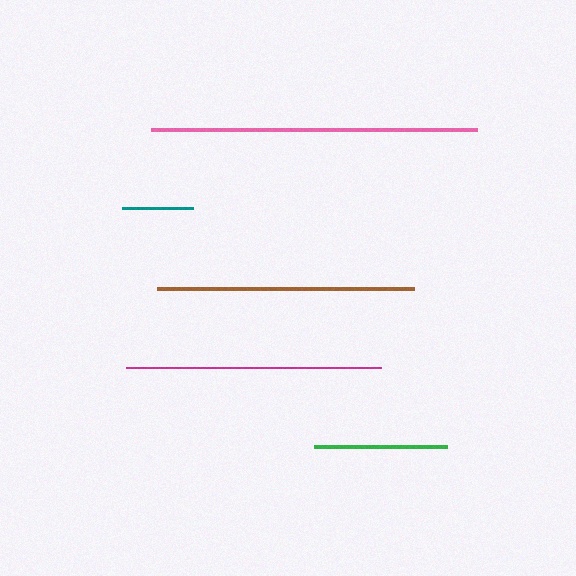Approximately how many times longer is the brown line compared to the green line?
The brown line is approximately 1.9 times the length of the green line.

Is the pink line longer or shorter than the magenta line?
The pink line is longer than the magenta line.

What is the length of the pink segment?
The pink segment is approximately 326 pixels long.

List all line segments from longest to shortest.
From longest to shortest: pink, brown, magenta, green, teal.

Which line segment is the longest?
The pink line is the longest at approximately 326 pixels.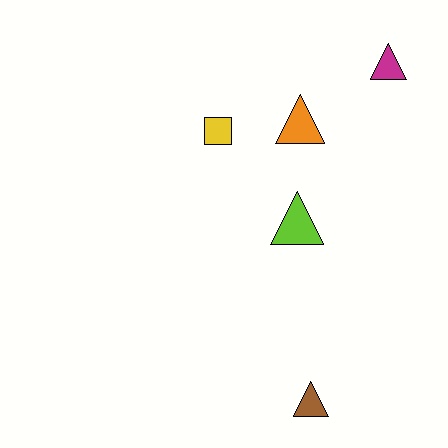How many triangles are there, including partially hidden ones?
There are 4 triangles.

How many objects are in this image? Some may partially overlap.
There are 5 objects.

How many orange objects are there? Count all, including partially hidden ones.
There is 1 orange object.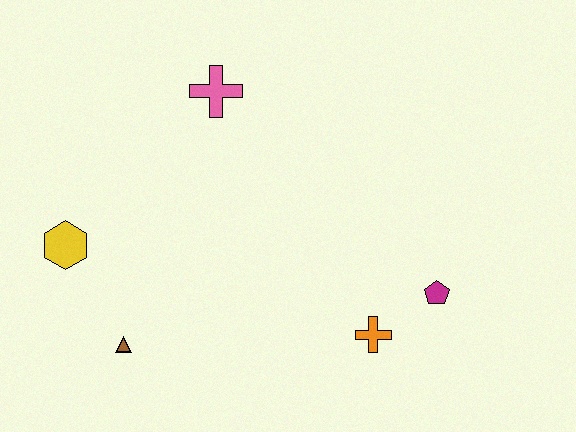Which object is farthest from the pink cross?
The magenta pentagon is farthest from the pink cross.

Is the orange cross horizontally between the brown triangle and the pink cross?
No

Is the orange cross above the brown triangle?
Yes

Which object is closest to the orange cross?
The magenta pentagon is closest to the orange cross.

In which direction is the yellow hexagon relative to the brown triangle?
The yellow hexagon is above the brown triangle.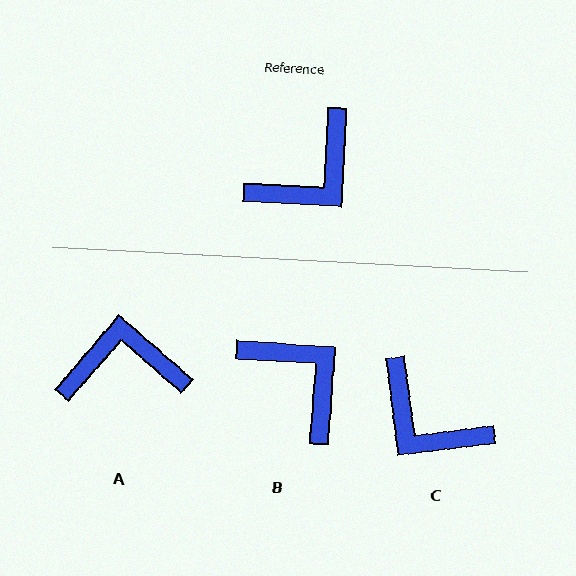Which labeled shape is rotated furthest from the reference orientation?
A, about 142 degrees away.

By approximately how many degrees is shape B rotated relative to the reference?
Approximately 89 degrees counter-clockwise.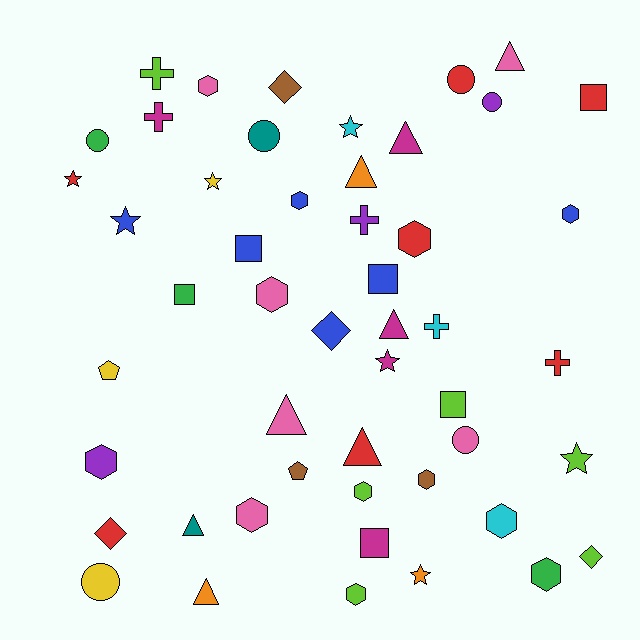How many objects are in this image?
There are 50 objects.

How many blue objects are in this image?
There are 6 blue objects.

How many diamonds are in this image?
There are 4 diamonds.